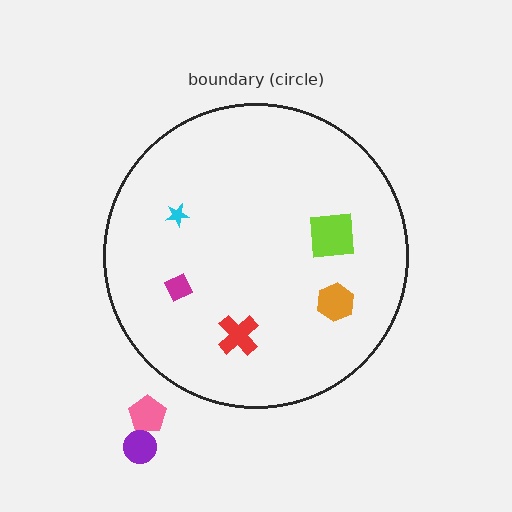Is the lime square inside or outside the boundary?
Inside.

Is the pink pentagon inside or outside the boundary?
Outside.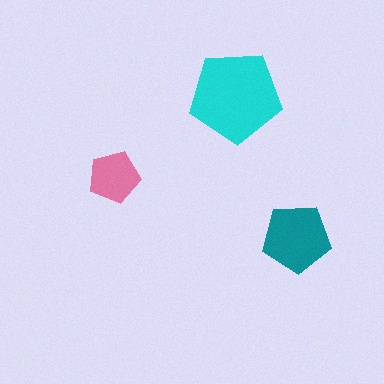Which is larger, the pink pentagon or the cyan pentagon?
The cyan one.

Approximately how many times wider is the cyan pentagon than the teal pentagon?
About 1.5 times wider.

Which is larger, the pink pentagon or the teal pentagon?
The teal one.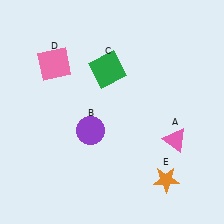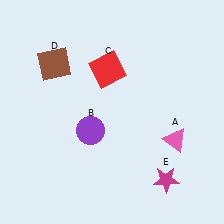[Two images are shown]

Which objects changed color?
C changed from green to red. D changed from pink to brown. E changed from orange to magenta.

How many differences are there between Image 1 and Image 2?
There are 3 differences between the two images.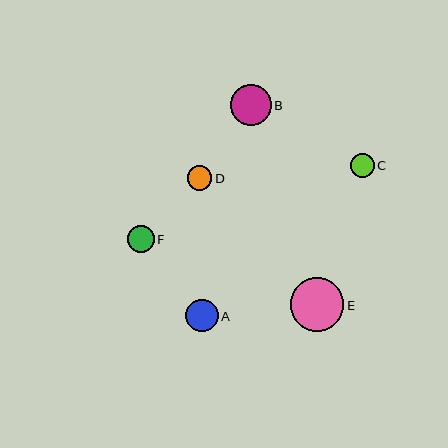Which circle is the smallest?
Circle C is the smallest with a size of approximately 24 pixels.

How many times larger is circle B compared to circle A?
Circle B is approximately 1.3 times the size of circle A.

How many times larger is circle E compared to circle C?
Circle E is approximately 2.2 times the size of circle C.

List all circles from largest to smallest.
From largest to smallest: E, B, A, F, D, C.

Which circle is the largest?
Circle E is the largest with a size of approximately 54 pixels.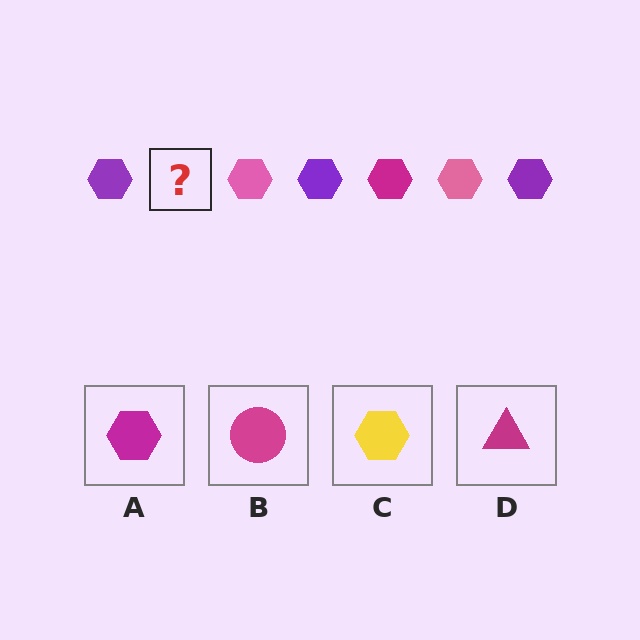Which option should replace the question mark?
Option A.